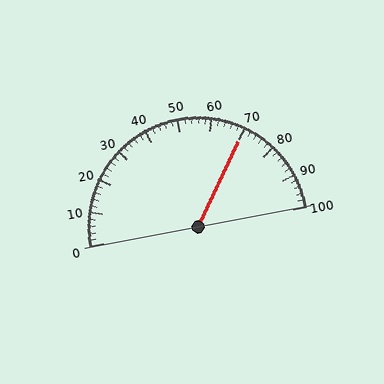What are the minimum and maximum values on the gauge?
The gauge ranges from 0 to 100.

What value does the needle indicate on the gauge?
The needle indicates approximately 70.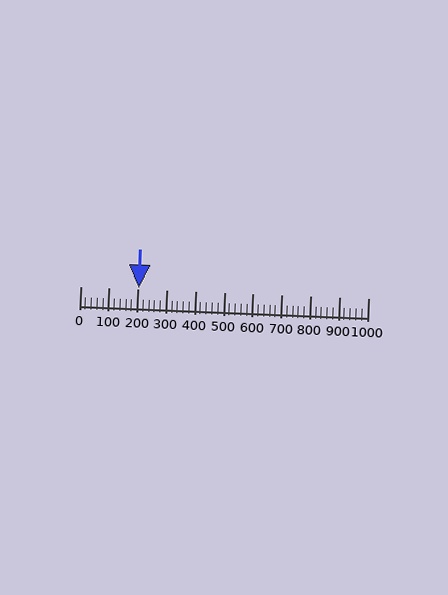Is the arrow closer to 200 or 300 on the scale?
The arrow is closer to 200.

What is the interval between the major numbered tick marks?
The major tick marks are spaced 100 units apart.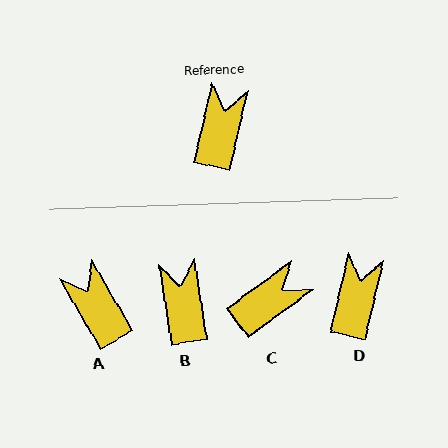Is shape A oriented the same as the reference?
No, it is off by about 44 degrees.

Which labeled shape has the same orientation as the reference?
D.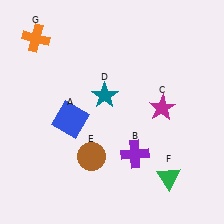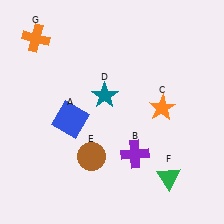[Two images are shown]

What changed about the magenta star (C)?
In Image 1, C is magenta. In Image 2, it changed to orange.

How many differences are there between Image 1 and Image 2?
There is 1 difference between the two images.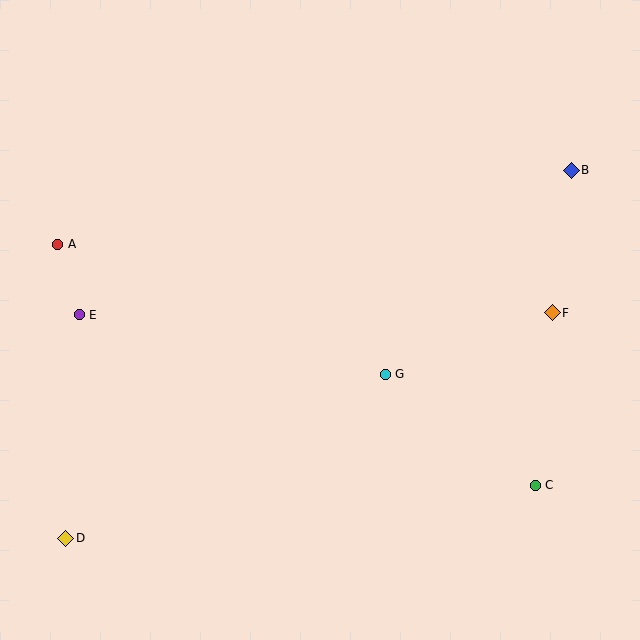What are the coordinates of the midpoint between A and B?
The midpoint between A and B is at (314, 207).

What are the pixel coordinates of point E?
Point E is at (79, 315).